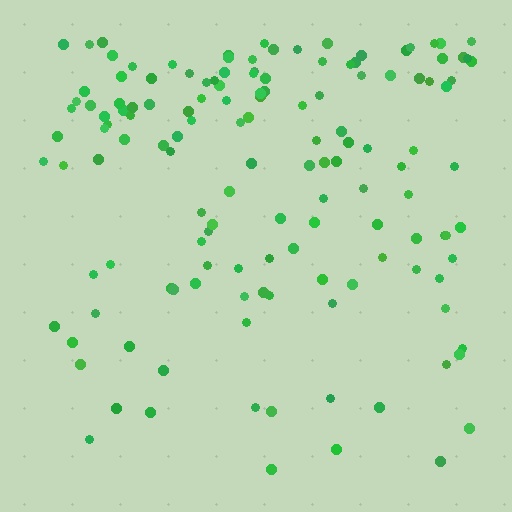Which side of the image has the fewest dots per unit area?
The bottom.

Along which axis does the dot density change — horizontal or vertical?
Vertical.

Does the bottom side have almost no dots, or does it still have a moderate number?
Still a moderate number, just noticeably fewer than the top.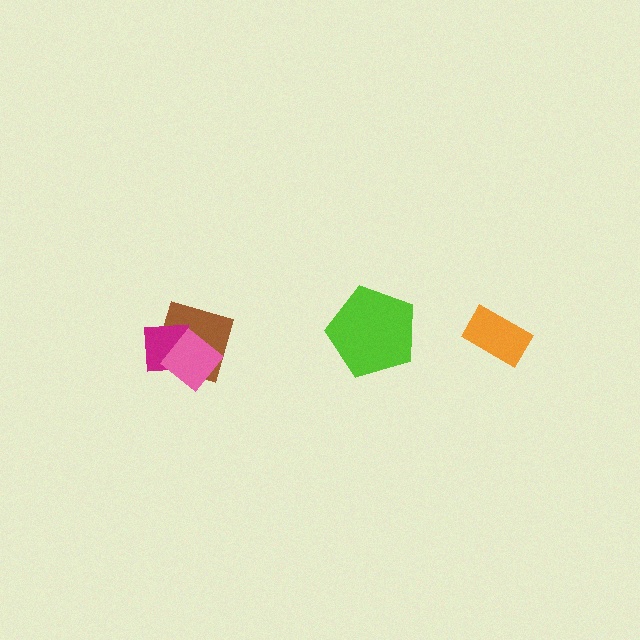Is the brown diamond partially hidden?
Yes, it is partially covered by another shape.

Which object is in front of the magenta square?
The pink diamond is in front of the magenta square.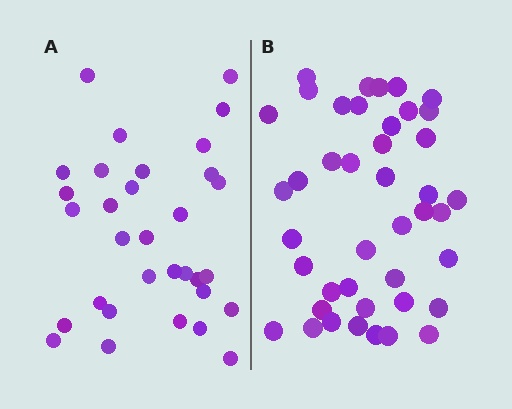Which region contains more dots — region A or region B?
Region B (the right region) has more dots.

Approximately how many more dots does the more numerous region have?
Region B has roughly 10 or so more dots than region A.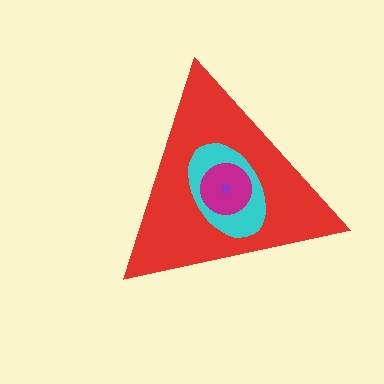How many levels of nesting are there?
4.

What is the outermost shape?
The red triangle.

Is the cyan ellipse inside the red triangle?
Yes.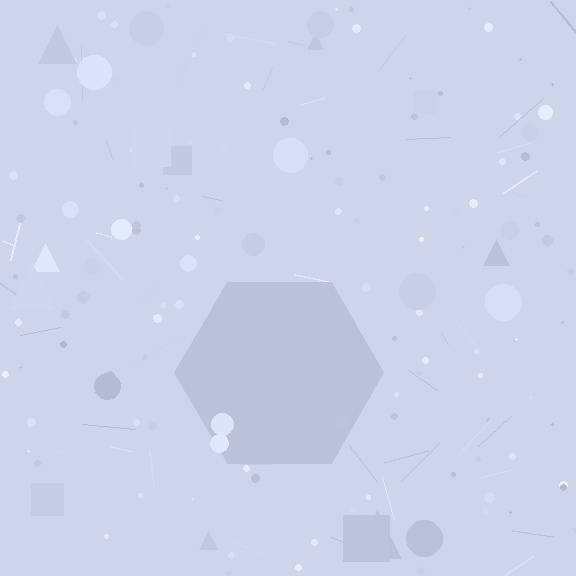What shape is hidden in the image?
A hexagon is hidden in the image.